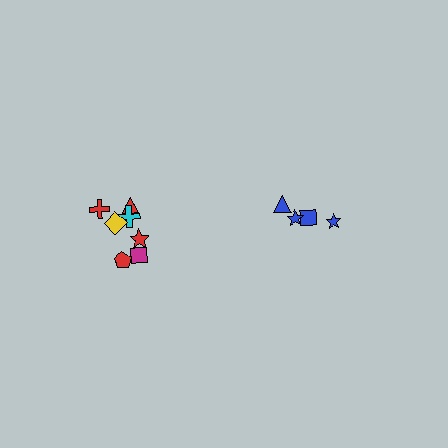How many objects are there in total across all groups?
There are 11 objects.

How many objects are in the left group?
There are 7 objects.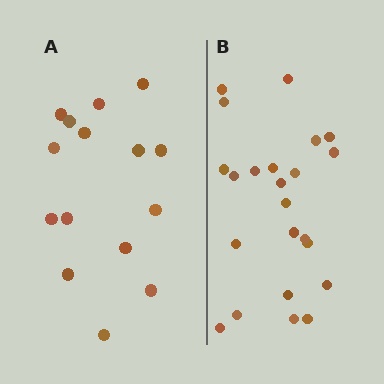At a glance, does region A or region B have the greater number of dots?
Region B (the right region) has more dots.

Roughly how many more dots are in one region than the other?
Region B has roughly 8 or so more dots than region A.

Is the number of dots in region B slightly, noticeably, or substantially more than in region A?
Region B has substantially more. The ratio is roughly 1.5 to 1.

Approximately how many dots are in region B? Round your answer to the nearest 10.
About 20 dots. (The exact count is 23, which rounds to 20.)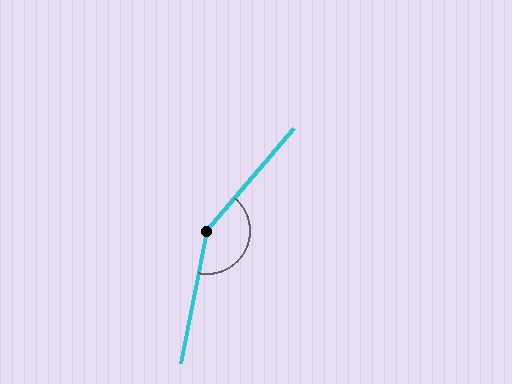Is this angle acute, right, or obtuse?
It is obtuse.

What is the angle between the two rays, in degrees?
Approximately 151 degrees.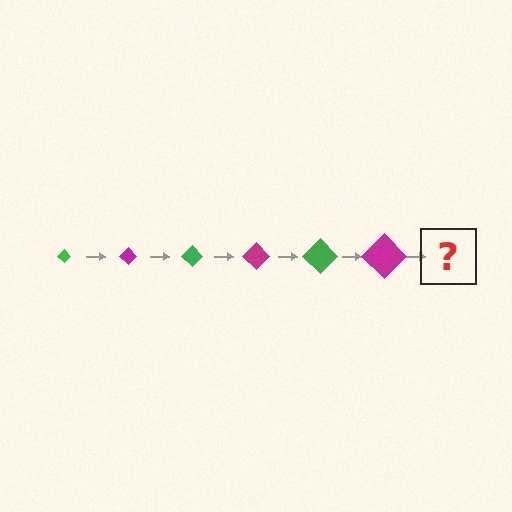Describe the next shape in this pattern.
It should be a green diamond, larger than the previous one.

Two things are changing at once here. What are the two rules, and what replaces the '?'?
The two rules are that the diamond grows larger each step and the color cycles through green and magenta. The '?' should be a green diamond, larger than the previous one.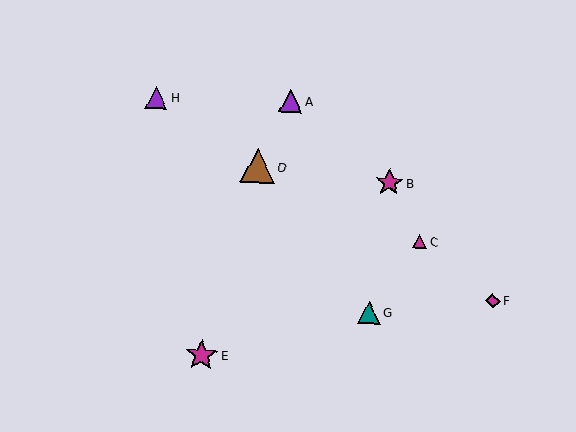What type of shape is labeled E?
Shape E is a magenta star.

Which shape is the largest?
The brown triangle (labeled D) is the largest.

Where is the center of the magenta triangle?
The center of the magenta triangle is at (419, 242).